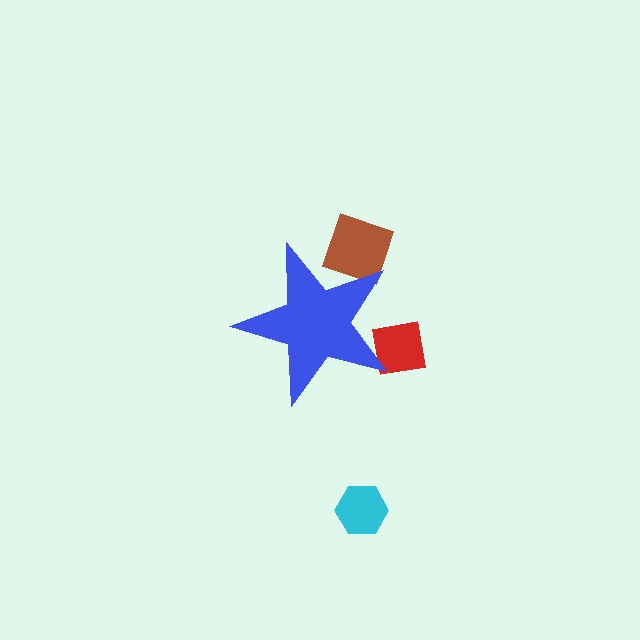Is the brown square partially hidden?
Yes, the brown square is partially hidden behind the blue star.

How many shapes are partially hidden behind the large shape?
2 shapes are partially hidden.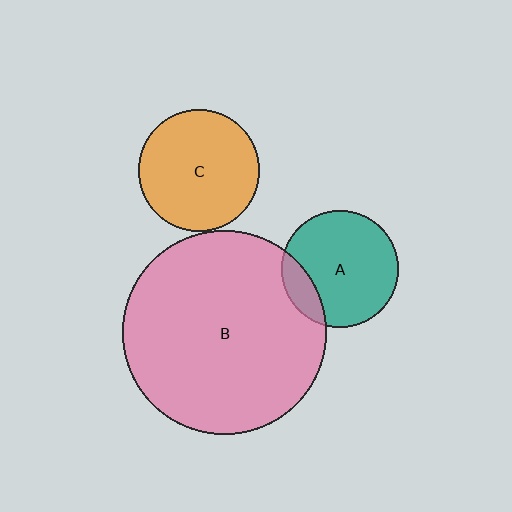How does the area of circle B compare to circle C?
Approximately 2.8 times.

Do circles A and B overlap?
Yes.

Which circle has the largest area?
Circle B (pink).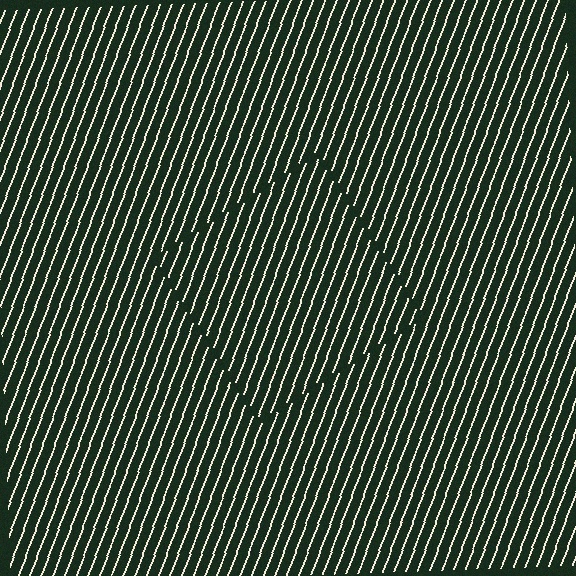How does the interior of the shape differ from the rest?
The interior of the shape contains the same grating, shifted by half a period — the contour is defined by the phase discontinuity where line-ends from the inner and outer gratings abut.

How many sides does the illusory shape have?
4 sides — the line-ends trace a square.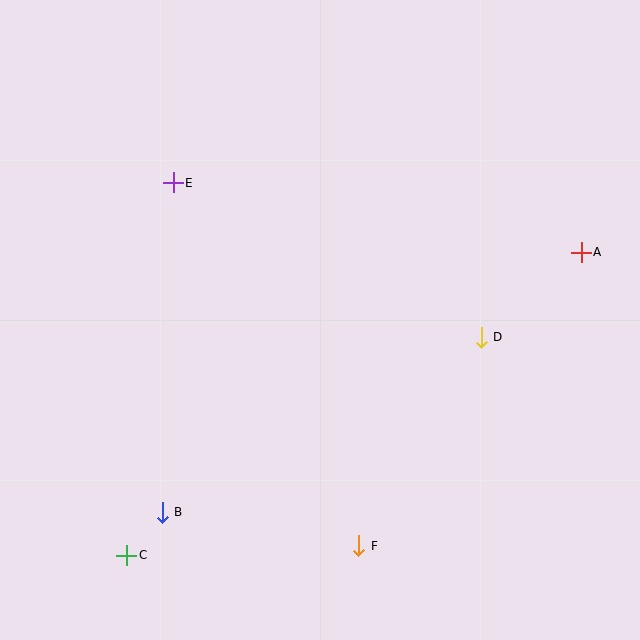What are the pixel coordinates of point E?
Point E is at (173, 183).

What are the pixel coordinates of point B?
Point B is at (162, 512).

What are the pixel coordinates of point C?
Point C is at (127, 555).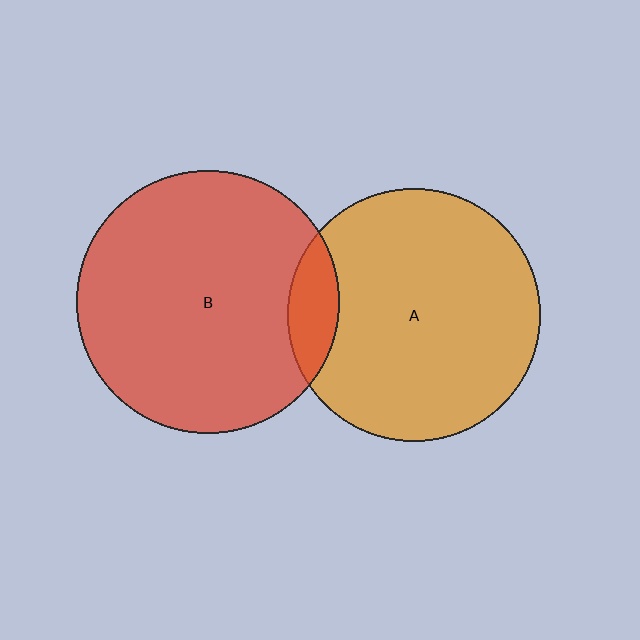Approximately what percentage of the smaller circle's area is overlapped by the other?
Approximately 10%.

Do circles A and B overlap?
Yes.